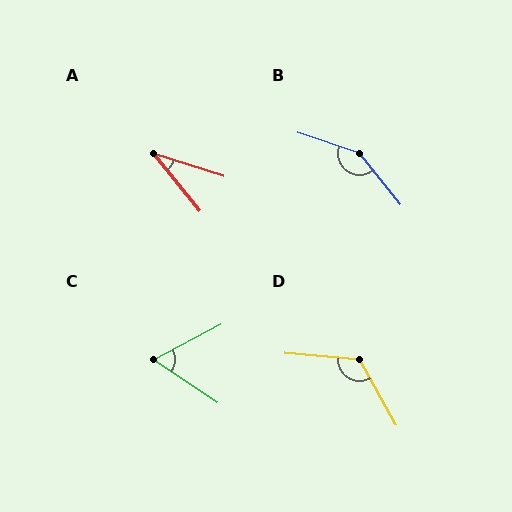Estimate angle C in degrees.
Approximately 61 degrees.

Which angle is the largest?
B, at approximately 147 degrees.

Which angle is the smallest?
A, at approximately 33 degrees.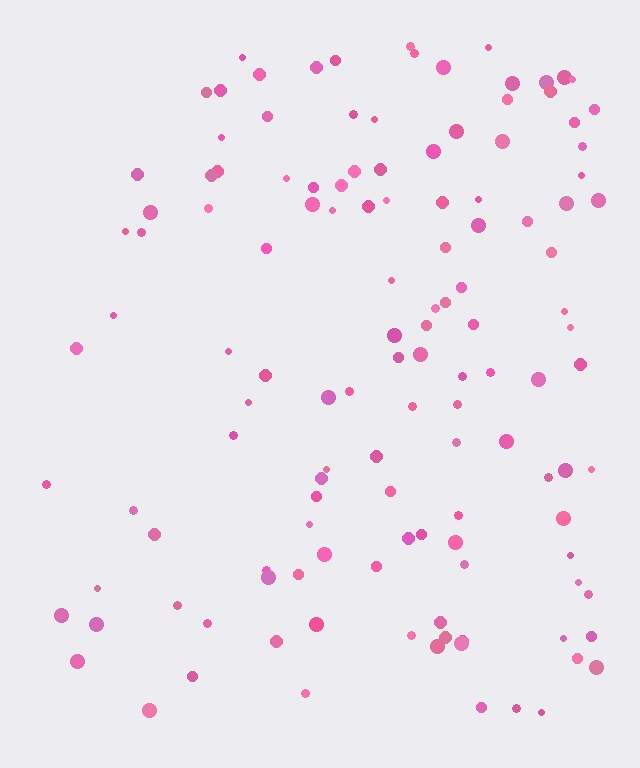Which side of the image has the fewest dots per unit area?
The left.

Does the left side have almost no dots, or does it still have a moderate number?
Still a moderate number, just noticeably fewer than the right.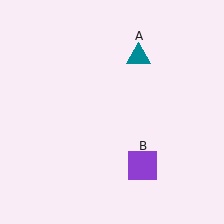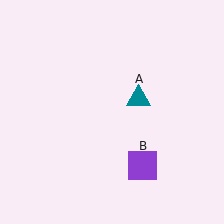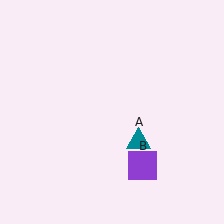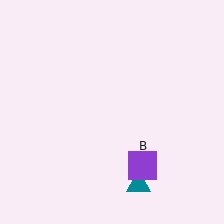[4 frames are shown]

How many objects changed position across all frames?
1 object changed position: teal triangle (object A).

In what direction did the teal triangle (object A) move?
The teal triangle (object A) moved down.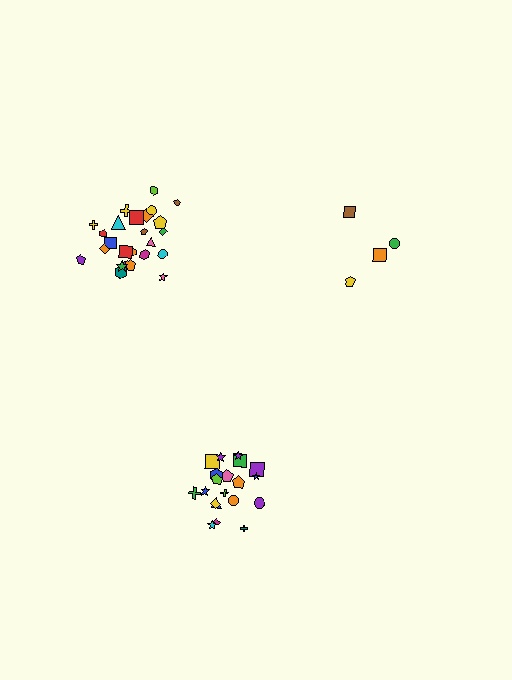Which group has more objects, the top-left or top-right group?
The top-left group.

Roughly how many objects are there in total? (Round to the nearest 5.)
Roughly 50 objects in total.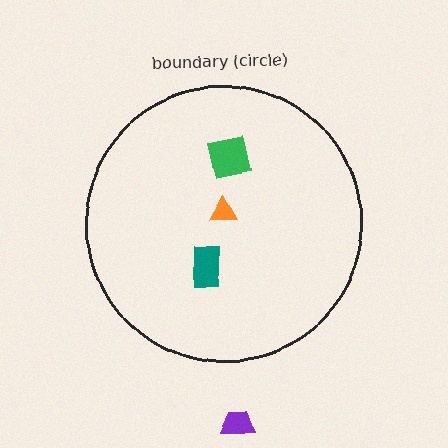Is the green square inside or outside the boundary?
Inside.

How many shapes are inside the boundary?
3 inside, 1 outside.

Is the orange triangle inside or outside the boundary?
Inside.